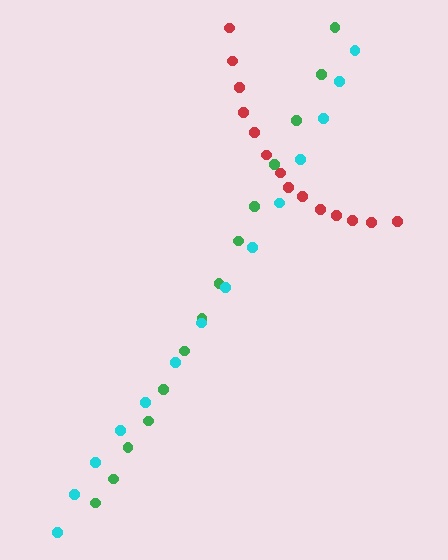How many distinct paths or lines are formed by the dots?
There are 3 distinct paths.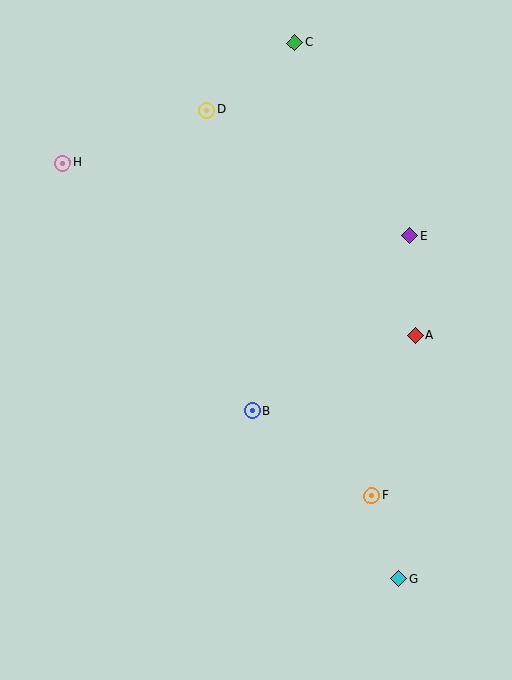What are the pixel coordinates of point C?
Point C is at (295, 43).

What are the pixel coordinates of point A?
Point A is at (415, 335).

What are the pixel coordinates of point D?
Point D is at (207, 110).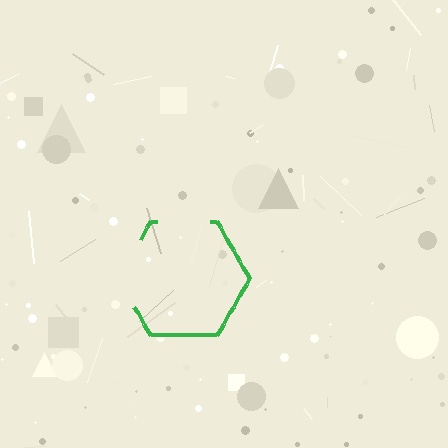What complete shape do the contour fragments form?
The contour fragments form a hexagon.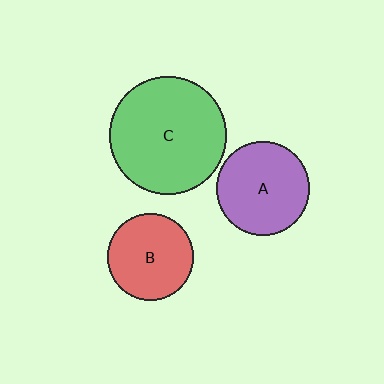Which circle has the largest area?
Circle C (green).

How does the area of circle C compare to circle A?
Approximately 1.6 times.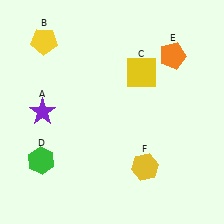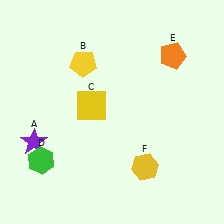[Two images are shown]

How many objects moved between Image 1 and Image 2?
3 objects moved between the two images.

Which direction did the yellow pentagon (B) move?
The yellow pentagon (B) moved right.